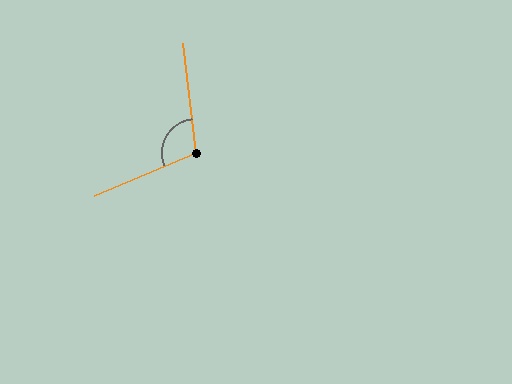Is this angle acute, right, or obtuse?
It is obtuse.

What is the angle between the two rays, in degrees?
Approximately 106 degrees.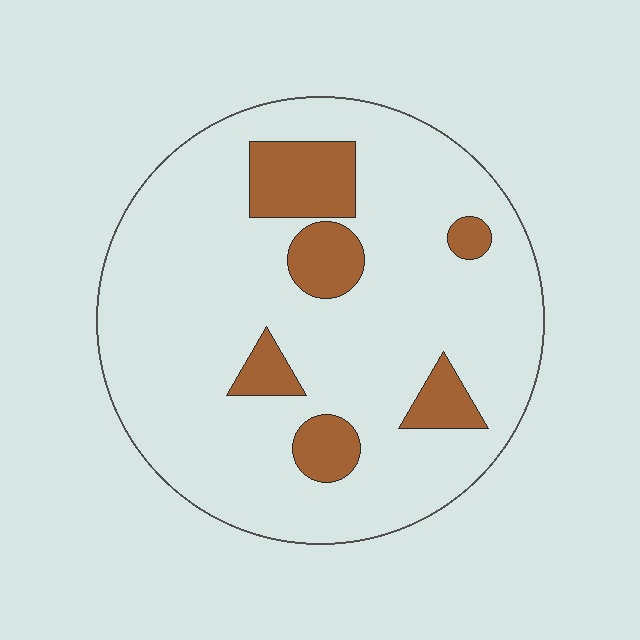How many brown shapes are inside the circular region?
6.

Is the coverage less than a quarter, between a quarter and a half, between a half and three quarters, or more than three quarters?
Less than a quarter.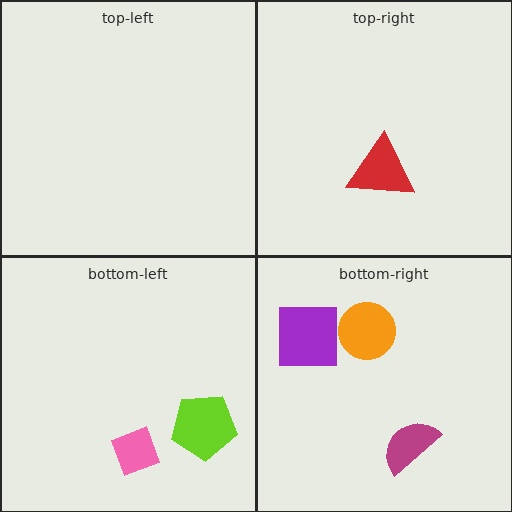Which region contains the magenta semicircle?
The bottom-right region.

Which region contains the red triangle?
The top-right region.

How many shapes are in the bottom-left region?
2.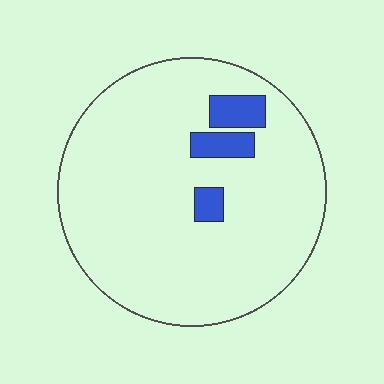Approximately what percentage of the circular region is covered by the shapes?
Approximately 10%.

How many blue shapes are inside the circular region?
3.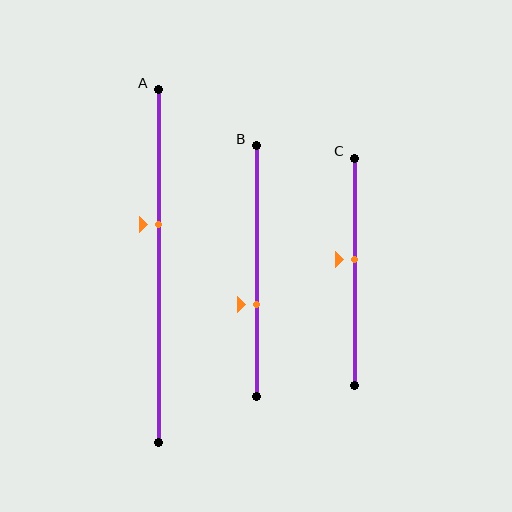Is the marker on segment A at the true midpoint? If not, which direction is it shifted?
No, the marker on segment A is shifted upward by about 12% of the segment length.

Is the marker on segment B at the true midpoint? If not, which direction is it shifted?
No, the marker on segment B is shifted downward by about 13% of the segment length.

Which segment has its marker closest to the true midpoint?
Segment C has its marker closest to the true midpoint.